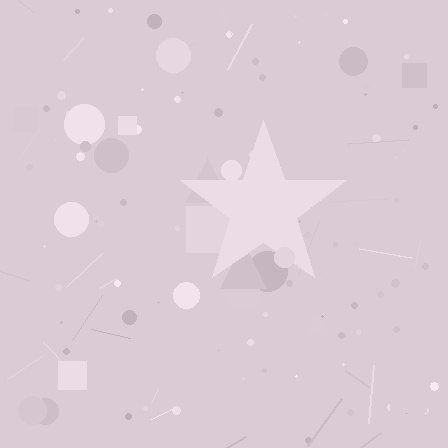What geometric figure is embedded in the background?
A star is embedded in the background.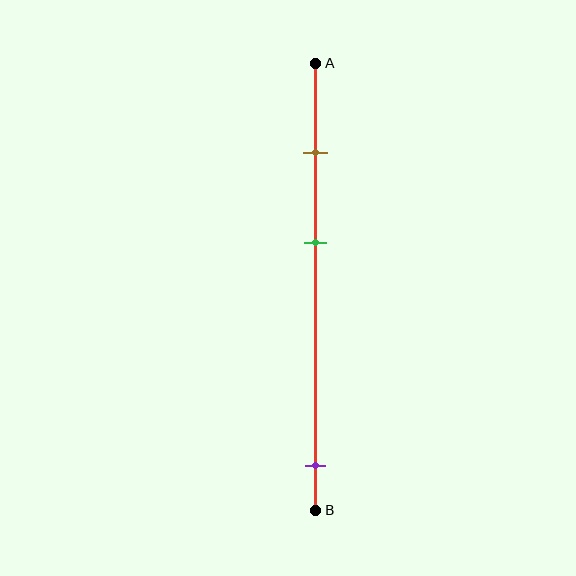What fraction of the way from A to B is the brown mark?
The brown mark is approximately 20% (0.2) of the way from A to B.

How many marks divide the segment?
There are 3 marks dividing the segment.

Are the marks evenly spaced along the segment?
No, the marks are not evenly spaced.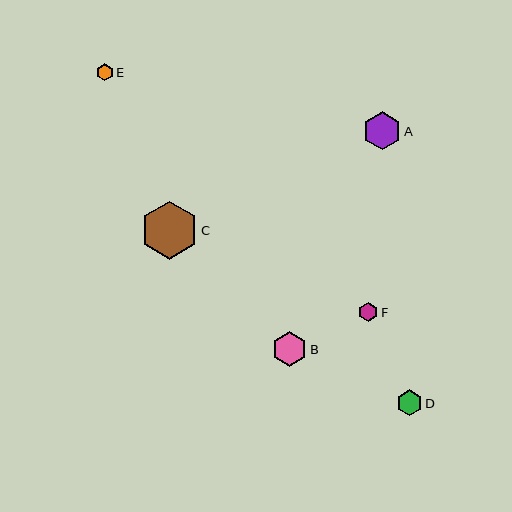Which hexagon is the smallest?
Hexagon E is the smallest with a size of approximately 17 pixels.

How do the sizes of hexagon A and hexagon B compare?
Hexagon A and hexagon B are approximately the same size.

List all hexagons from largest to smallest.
From largest to smallest: C, A, B, D, F, E.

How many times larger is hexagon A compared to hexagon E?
Hexagon A is approximately 2.3 times the size of hexagon E.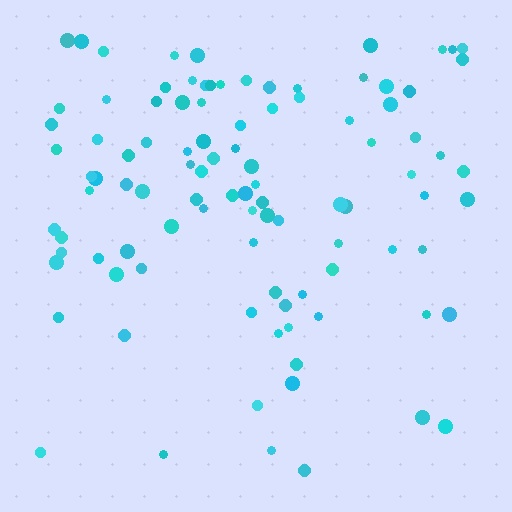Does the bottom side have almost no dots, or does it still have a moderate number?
Still a moderate number, just noticeably fewer than the top.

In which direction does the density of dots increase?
From bottom to top, with the top side densest.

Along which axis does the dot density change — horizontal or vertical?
Vertical.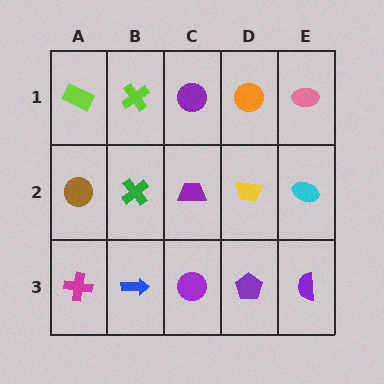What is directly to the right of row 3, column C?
A purple pentagon.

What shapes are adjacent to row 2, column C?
A purple circle (row 1, column C), a purple circle (row 3, column C), a green cross (row 2, column B), a yellow trapezoid (row 2, column D).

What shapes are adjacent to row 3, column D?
A yellow trapezoid (row 2, column D), a purple circle (row 3, column C), a purple semicircle (row 3, column E).